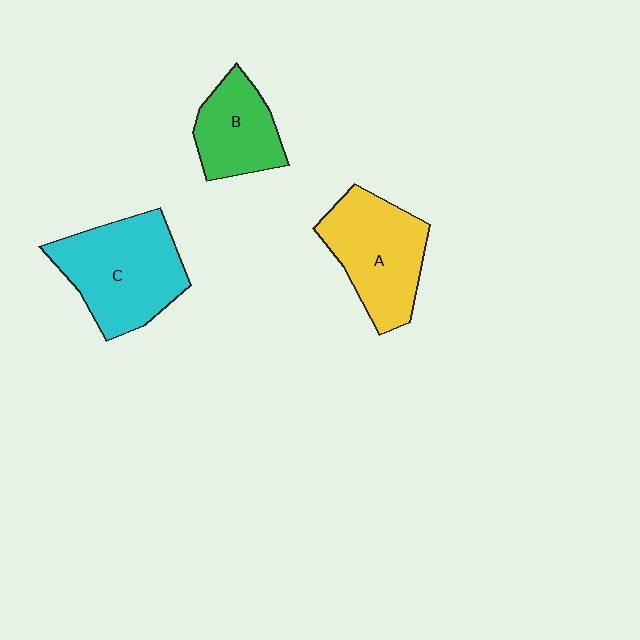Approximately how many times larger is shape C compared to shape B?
Approximately 1.6 times.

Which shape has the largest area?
Shape C (cyan).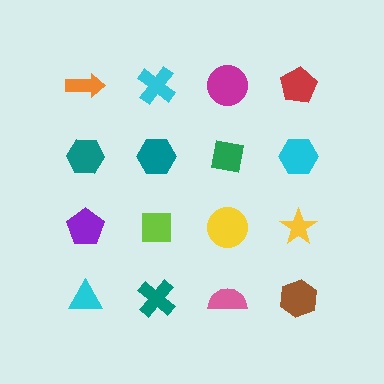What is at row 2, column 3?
A green square.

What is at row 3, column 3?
A yellow circle.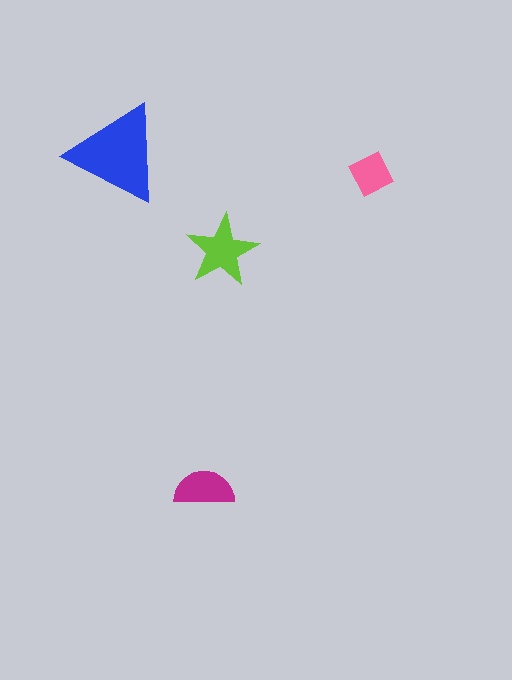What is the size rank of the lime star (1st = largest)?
2nd.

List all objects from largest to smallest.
The blue triangle, the lime star, the magenta semicircle, the pink square.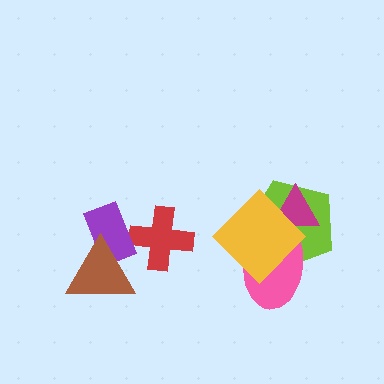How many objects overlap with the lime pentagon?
3 objects overlap with the lime pentagon.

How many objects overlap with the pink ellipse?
3 objects overlap with the pink ellipse.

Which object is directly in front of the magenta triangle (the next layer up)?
The pink ellipse is directly in front of the magenta triangle.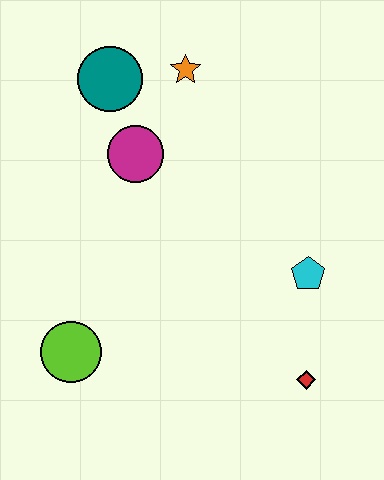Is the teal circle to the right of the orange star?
No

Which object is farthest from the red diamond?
The teal circle is farthest from the red diamond.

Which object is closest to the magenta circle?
The teal circle is closest to the magenta circle.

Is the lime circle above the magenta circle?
No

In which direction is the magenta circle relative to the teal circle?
The magenta circle is below the teal circle.